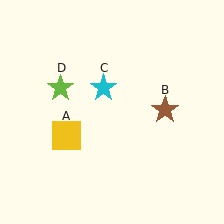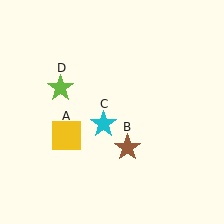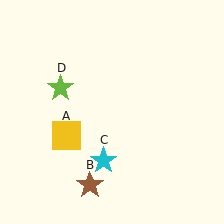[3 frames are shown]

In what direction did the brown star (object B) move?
The brown star (object B) moved down and to the left.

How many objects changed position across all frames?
2 objects changed position: brown star (object B), cyan star (object C).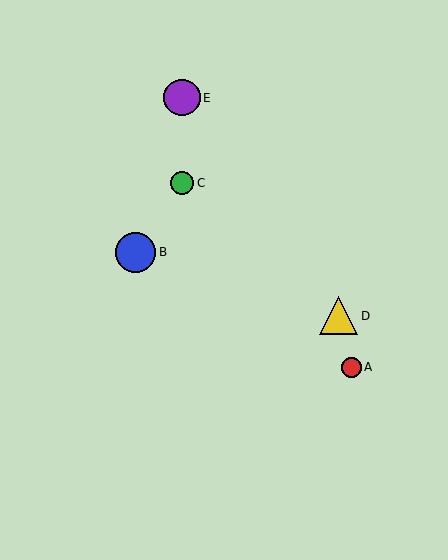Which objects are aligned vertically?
Objects C, E are aligned vertically.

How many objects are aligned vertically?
2 objects (C, E) are aligned vertically.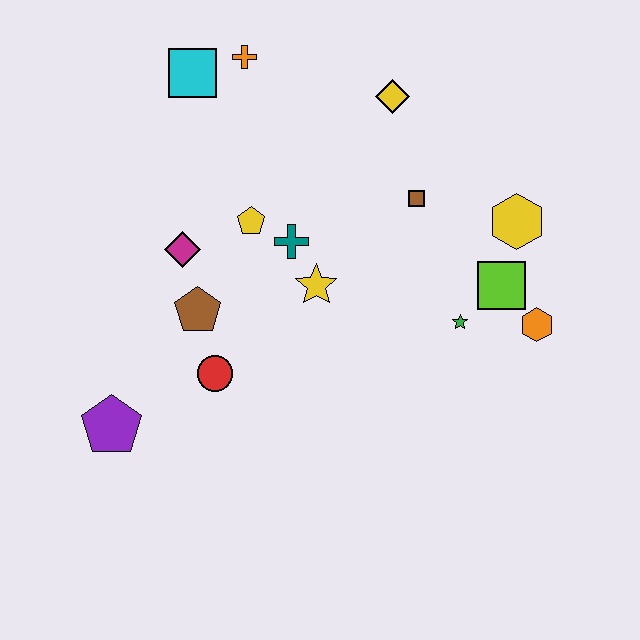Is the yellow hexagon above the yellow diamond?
No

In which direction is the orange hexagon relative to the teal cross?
The orange hexagon is to the right of the teal cross.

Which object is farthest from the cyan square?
The orange hexagon is farthest from the cyan square.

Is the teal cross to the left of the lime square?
Yes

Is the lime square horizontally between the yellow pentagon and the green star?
No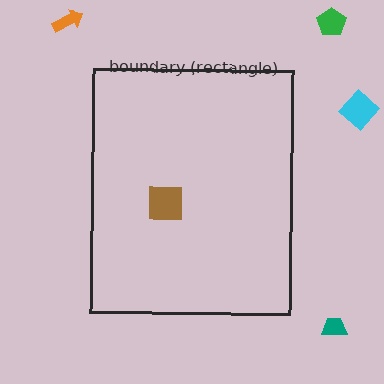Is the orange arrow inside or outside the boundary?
Outside.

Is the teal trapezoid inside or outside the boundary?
Outside.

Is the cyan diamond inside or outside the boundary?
Outside.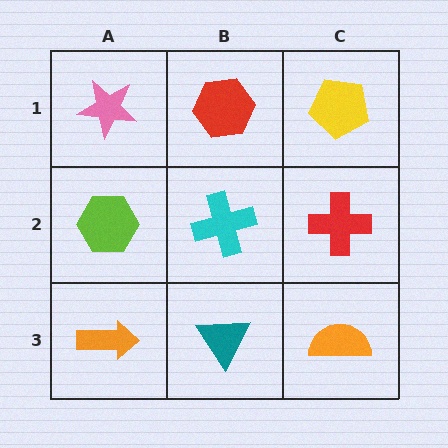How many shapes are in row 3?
3 shapes.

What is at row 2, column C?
A red cross.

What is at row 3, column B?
A teal triangle.